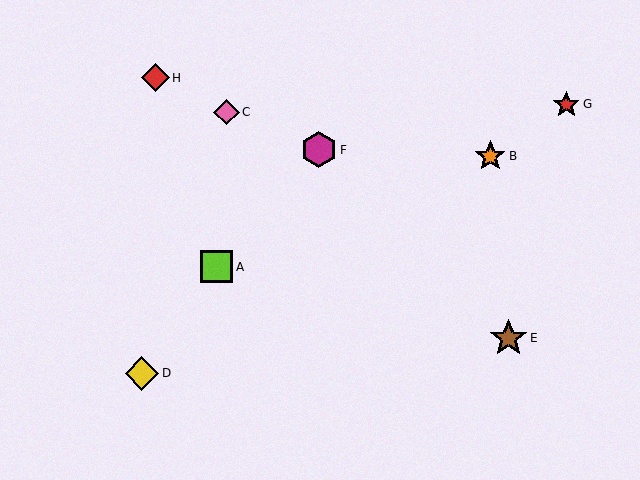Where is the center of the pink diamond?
The center of the pink diamond is at (226, 112).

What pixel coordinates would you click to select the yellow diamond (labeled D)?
Click at (142, 373) to select the yellow diamond D.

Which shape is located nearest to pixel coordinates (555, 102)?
The red star (labeled G) at (566, 104) is nearest to that location.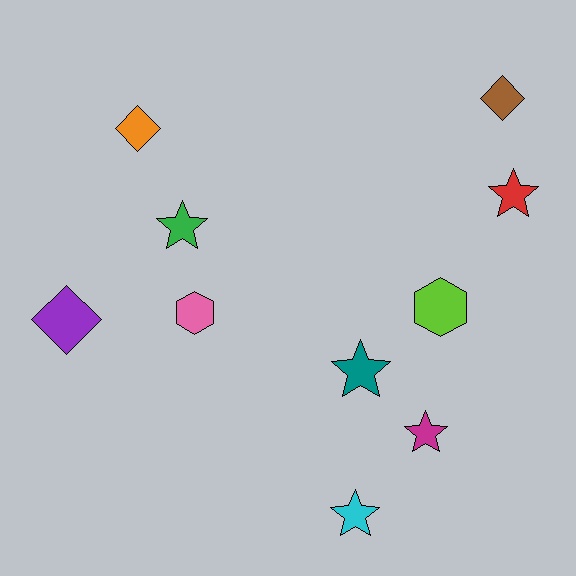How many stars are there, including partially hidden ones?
There are 5 stars.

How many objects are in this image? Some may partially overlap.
There are 10 objects.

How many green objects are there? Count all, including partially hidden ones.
There is 1 green object.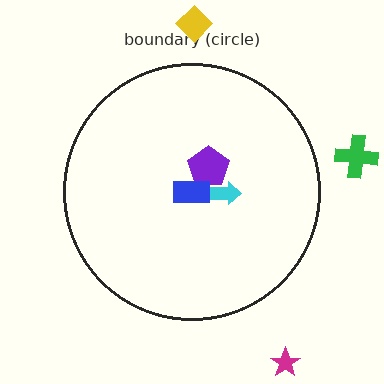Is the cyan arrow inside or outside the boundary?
Inside.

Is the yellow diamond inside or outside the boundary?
Outside.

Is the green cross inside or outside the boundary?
Outside.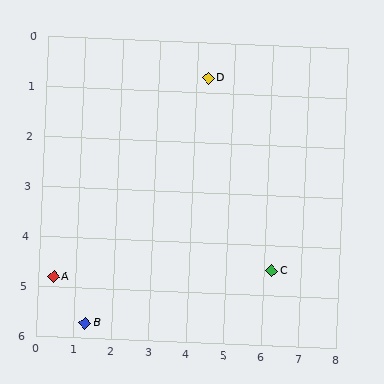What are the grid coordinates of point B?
Point B is at approximately (1.3, 5.7).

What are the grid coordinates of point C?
Point C is at approximately (6.2, 4.5).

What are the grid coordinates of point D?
Point D is at approximately (4.3, 0.7).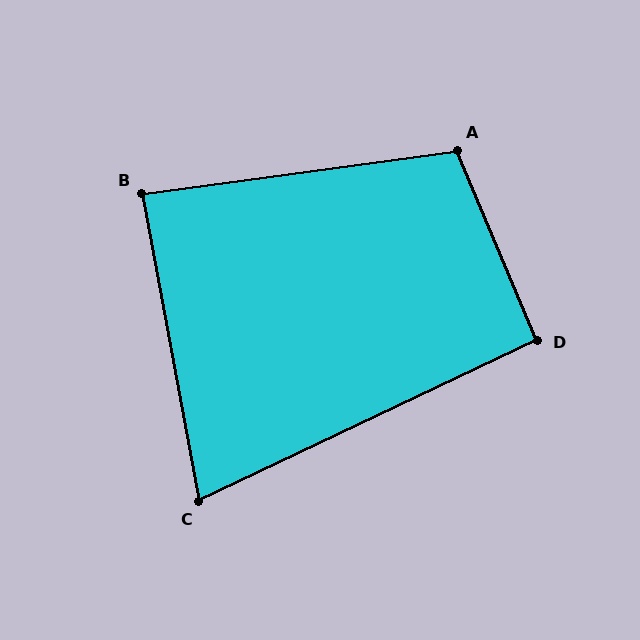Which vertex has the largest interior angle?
A, at approximately 105 degrees.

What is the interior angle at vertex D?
Approximately 93 degrees (approximately right).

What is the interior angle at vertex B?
Approximately 87 degrees (approximately right).